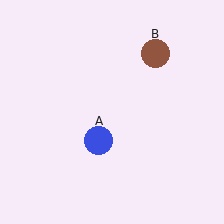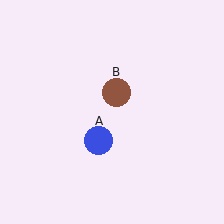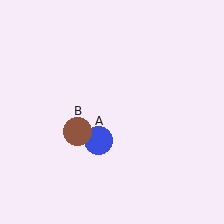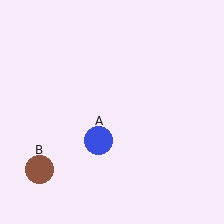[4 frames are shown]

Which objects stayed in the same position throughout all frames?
Blue circle (object A) remained stationary.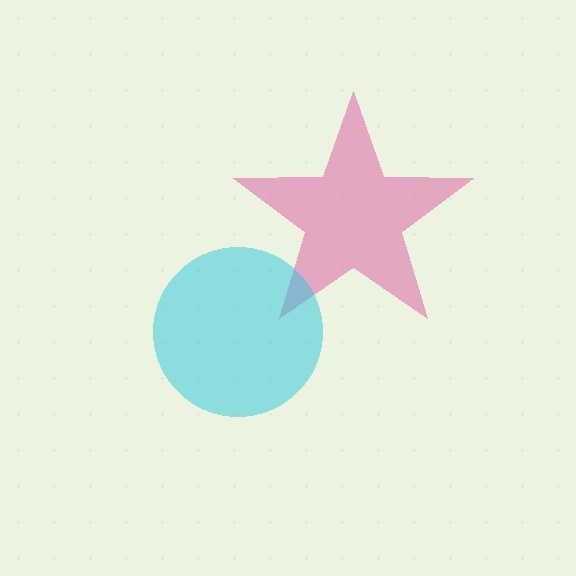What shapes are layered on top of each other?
The layered shapes are: a pink star, a cyan circle.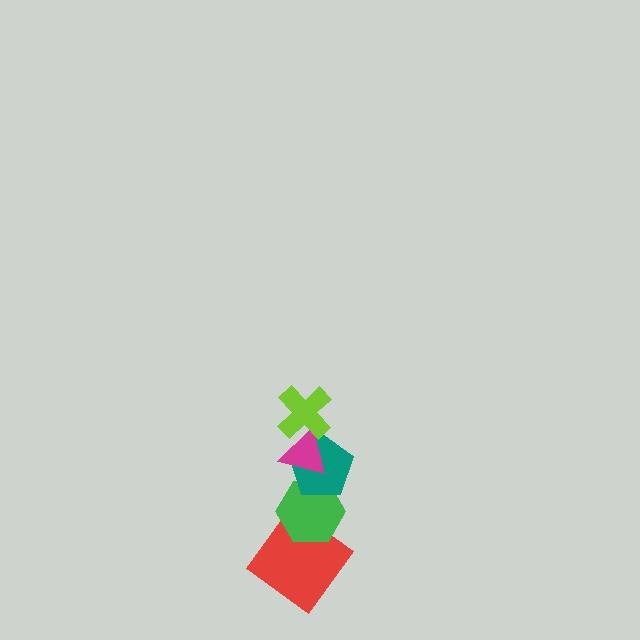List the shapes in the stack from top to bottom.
From top to bottom: the lime cross, the magenta triangle, the teal pentagon, the green hexagon, the red diamond.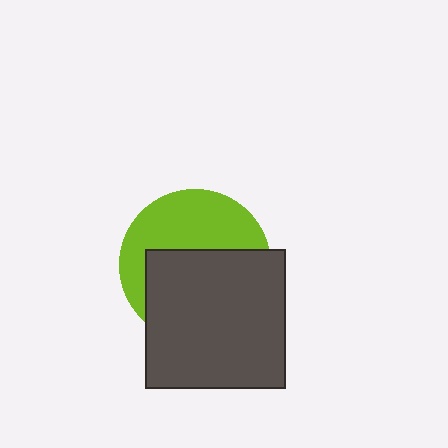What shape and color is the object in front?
The object in front is a dark gray square.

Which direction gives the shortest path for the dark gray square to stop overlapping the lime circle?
Moving down gives the shortest separation.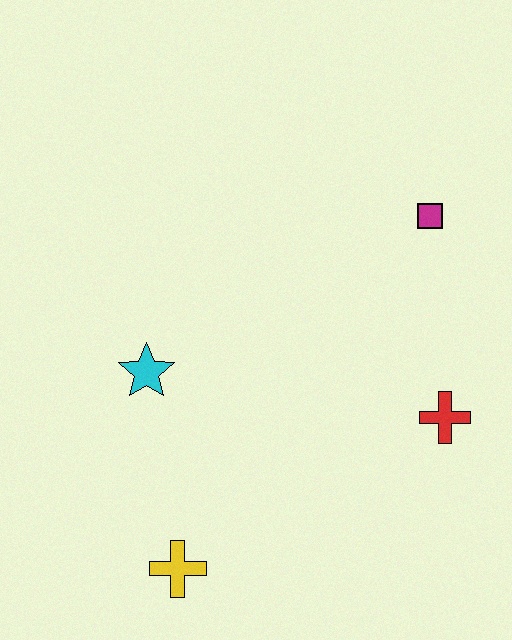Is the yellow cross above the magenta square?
No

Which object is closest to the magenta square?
The red cross is closest to the magenta square.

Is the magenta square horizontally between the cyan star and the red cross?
Yes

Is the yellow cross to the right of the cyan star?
Yes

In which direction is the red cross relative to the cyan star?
The red cross is to the right of the cyan star.